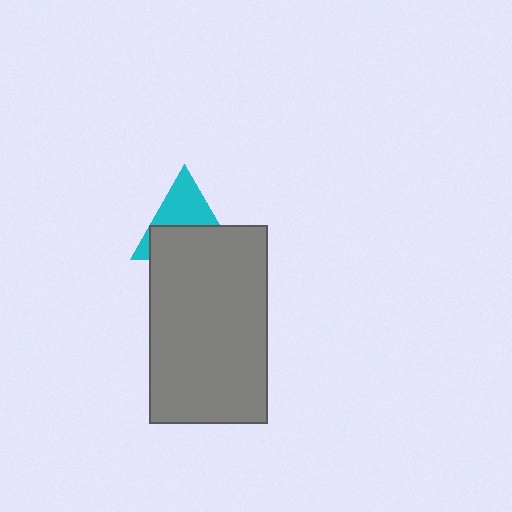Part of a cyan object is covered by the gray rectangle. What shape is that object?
It is a triangle.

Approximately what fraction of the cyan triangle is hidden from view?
Roughly 52% of the cyan triangle is hidden behind the gray rectangle.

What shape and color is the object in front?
The object in front is a gray rectangle.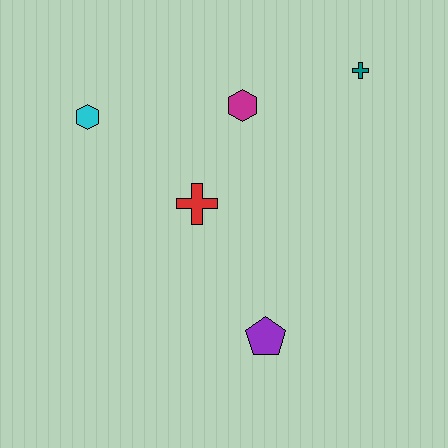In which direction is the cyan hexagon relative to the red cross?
The cyan hexagon is to the left of the red cross.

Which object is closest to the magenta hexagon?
The red cross is closest to the magenta hexagon.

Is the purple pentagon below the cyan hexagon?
Yes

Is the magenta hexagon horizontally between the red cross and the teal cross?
Yes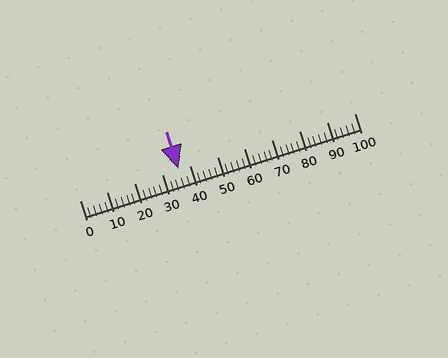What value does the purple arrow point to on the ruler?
The purple arrow points to approximately 36.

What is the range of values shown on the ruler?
The ruler shows values from 0 to 100.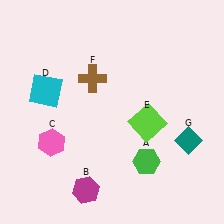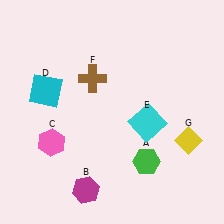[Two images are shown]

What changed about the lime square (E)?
In Image 1, E is lime. In Image 2, it changed to cyan.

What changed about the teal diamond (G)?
In Image 1, G is teal. In Image 2, it changed to yellow.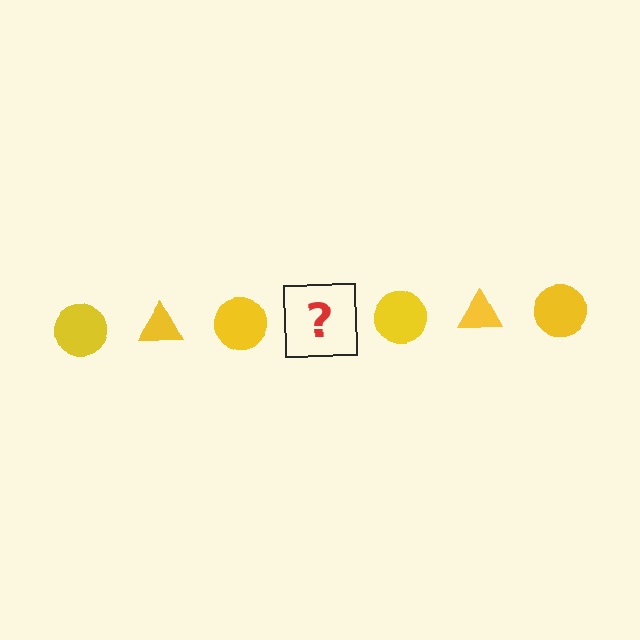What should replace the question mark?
The question mark should be replaced with a yellow triangle.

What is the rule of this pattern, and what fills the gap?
The rule is that the pattern cycles through circle, triangle shapes in yellow. The gap should be filled with a yellow triangle.